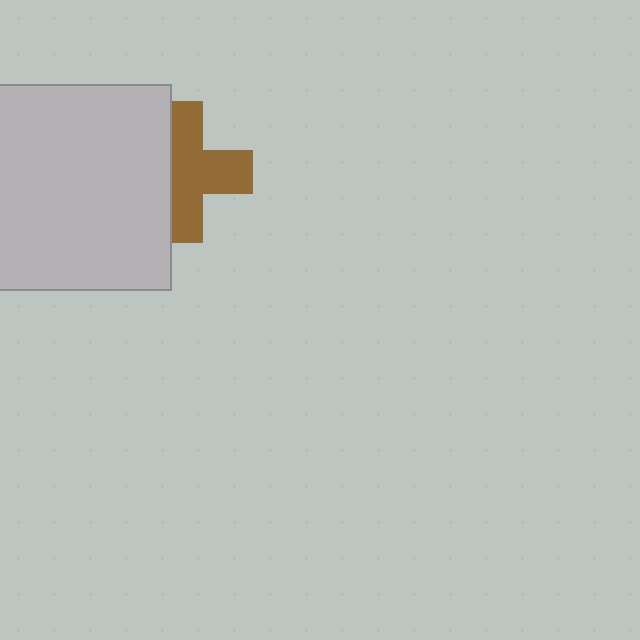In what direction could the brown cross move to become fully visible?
The brown cross could move right. That would shift it out from behind the light gray square entirely.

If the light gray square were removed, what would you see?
You would see the complete brown cross.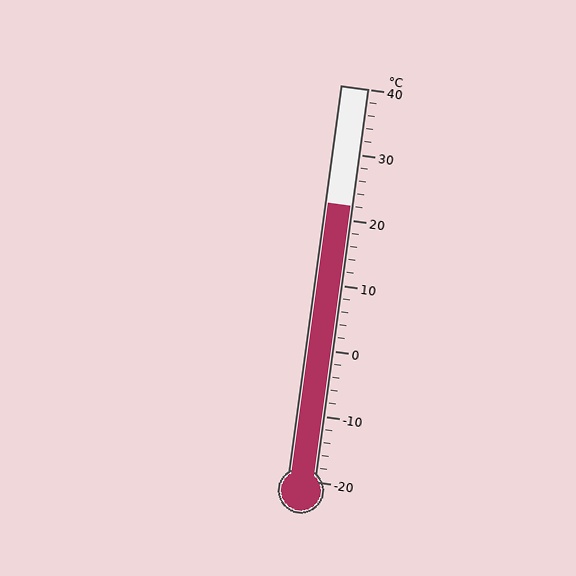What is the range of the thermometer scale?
The thermometer scale ranges from -20°C to 40°C.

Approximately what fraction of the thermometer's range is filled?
The thermometer is filled to approximately 70% of its range.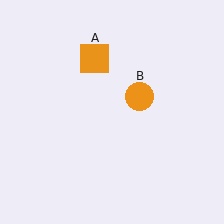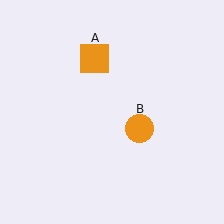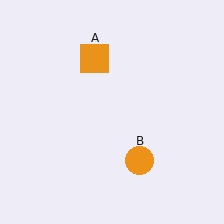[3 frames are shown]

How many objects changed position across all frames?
1 object changed position: orange circle (object B).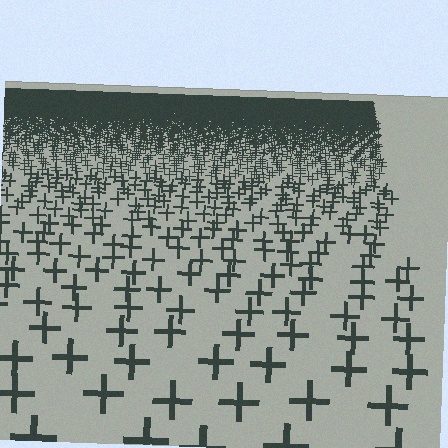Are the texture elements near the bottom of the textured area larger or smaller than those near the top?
Larger. Near the bottom, elements are closer to the viewer and appear at a bigger on-screen size.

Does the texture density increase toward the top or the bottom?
Density increases toward the top.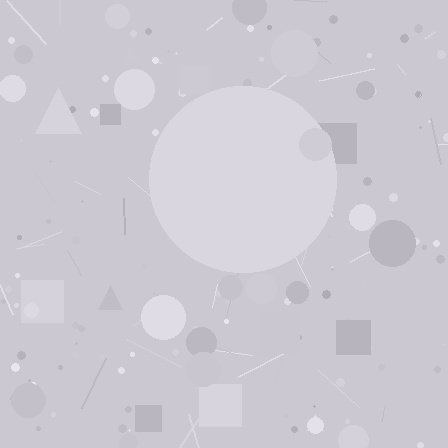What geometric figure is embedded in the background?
A circle is embedded in the background.